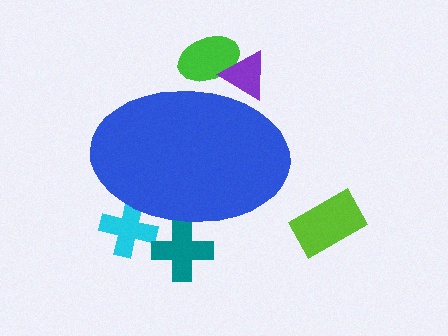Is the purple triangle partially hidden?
Yes, the purple triangle is partially hidden behind the blue ellipse.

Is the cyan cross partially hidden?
Yes, the cyan cross is partially hidden behind the blue ellipse.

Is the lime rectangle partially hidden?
No, the lime rectangle is fully visible.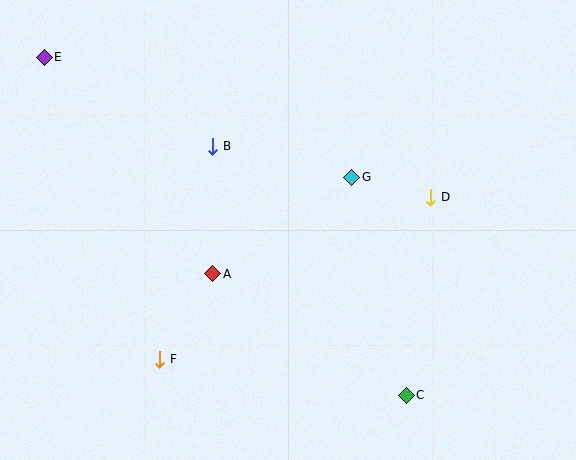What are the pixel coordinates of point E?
Point E is at (44, 57).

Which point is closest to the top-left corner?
Point E is closest to the top-left corner.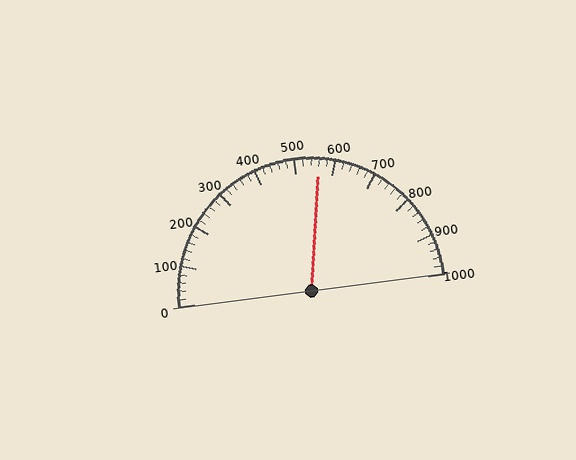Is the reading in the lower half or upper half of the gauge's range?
The reading is in the upper half of the range (0 to 1000).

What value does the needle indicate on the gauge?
The needle indicates approximately 560.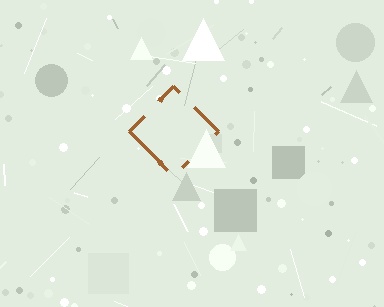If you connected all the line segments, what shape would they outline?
They would outline a diamond.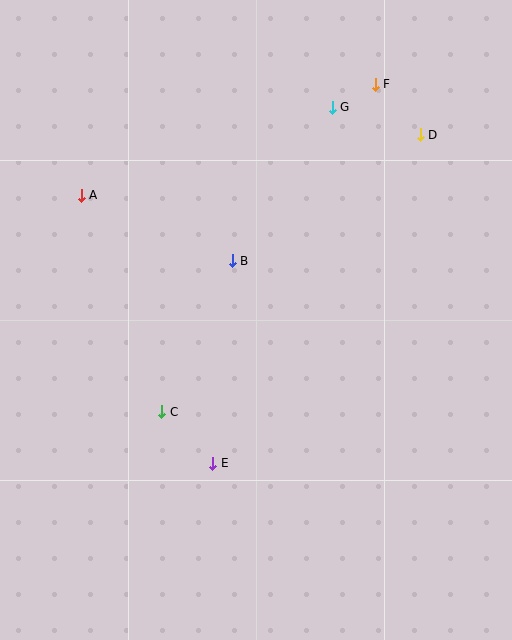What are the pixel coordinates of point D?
Point D is at (420, 135).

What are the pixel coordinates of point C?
Point C is at (162, 412).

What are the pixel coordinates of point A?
Point A is at (81, 195).